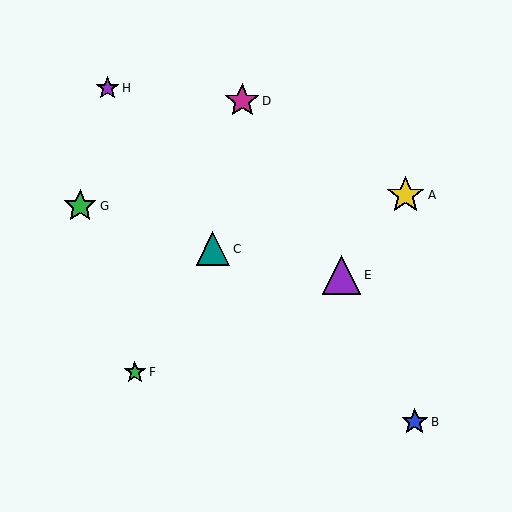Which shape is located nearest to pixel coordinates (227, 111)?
The magenta star (labeled D) at (242, 101) is nearest to that location.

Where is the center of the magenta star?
The center of the magenta star is at (242, 101).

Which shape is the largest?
The purple triangle (labeled E) is the largest.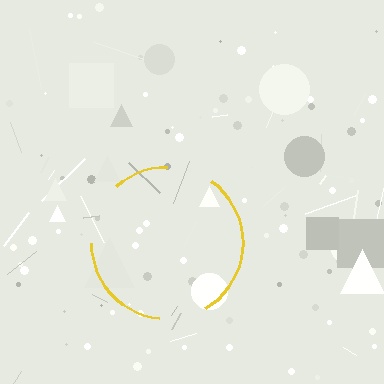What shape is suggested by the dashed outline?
The dashed outline suggests a circle.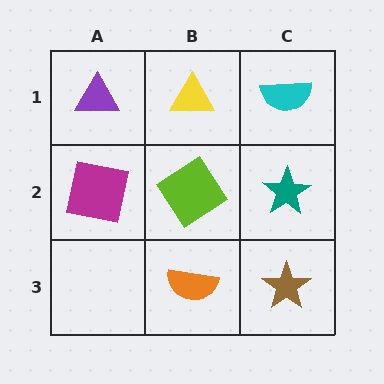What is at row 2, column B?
A lime diamond.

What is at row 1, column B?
A yellow triangle.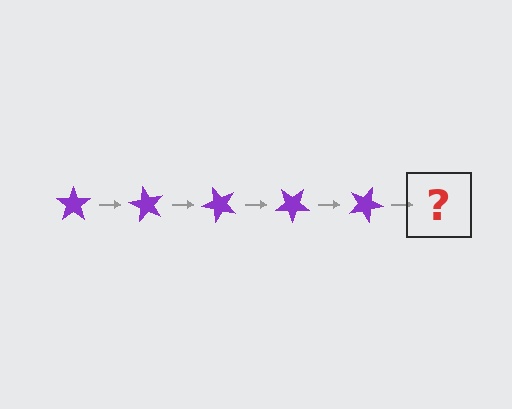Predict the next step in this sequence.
The next step is a purple star rotated 300 degrees.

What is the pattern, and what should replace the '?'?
The pattern is that the star rotates 60 degrees each step. The '?' should be a purple star rotated 300 degrees.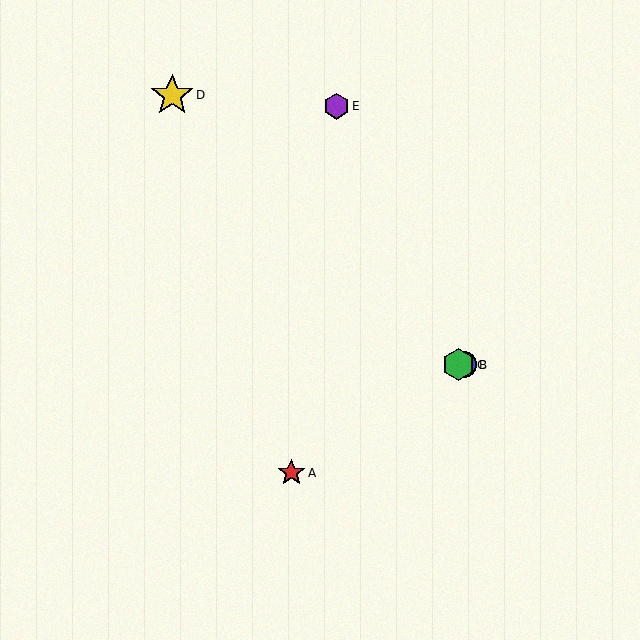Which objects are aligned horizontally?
Objects B, C are aligned horizontally.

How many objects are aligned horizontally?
2 objects (B, C) are aligned horizontally.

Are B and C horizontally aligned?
Yes, both are at y≈365.